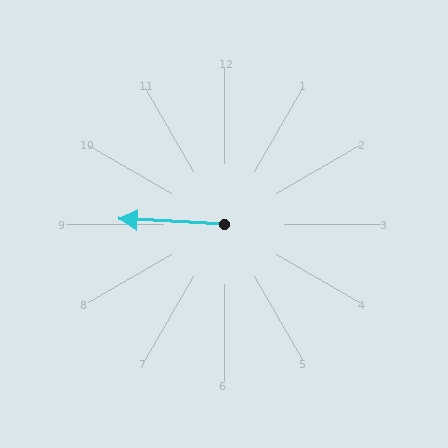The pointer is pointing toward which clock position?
Roughly 9 o'clock.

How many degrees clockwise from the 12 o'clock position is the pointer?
Approximately 273 degrees.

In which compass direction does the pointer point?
West.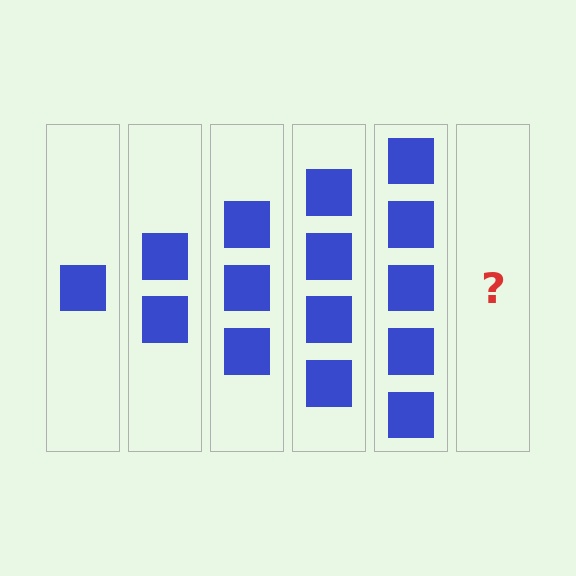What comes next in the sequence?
The next element should be 6 squares.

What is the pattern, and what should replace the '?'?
The pattern is that each step adds one more square. The '?' should be 6 squares.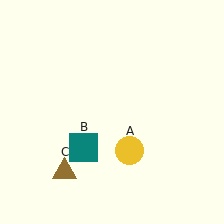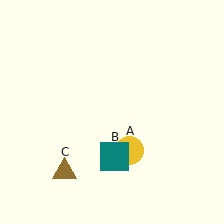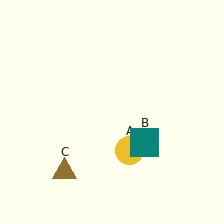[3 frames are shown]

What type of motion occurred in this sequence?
The teal square (object B) rotated counterclockwise around the center of the scene.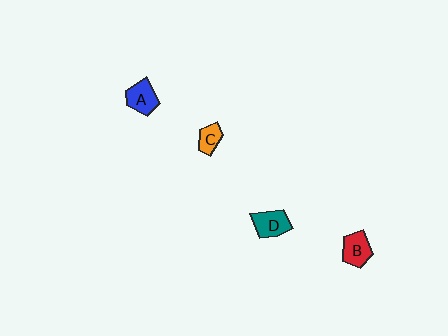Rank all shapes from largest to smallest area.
From largest to smallest: D (teal), A (blue), B (red), C (orange).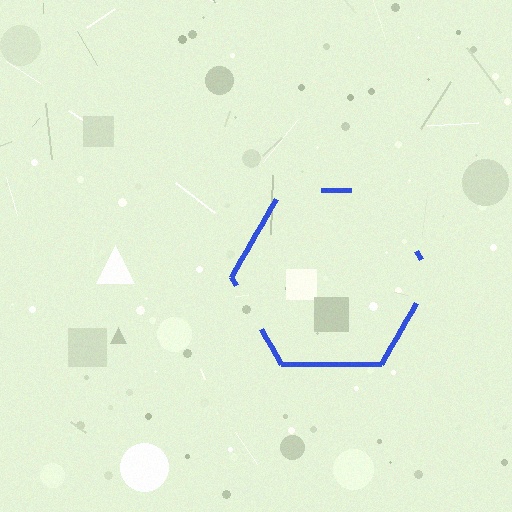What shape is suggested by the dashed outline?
The dashed outline suggests a hexagon.